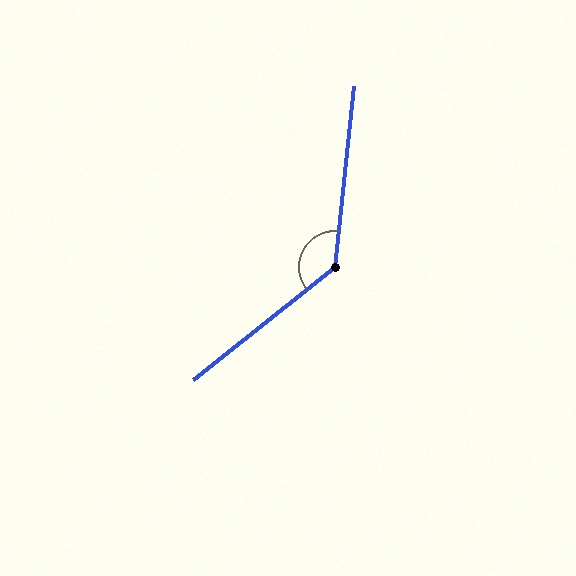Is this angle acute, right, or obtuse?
It is obtuse.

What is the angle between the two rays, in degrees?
Approximately 135 degrees.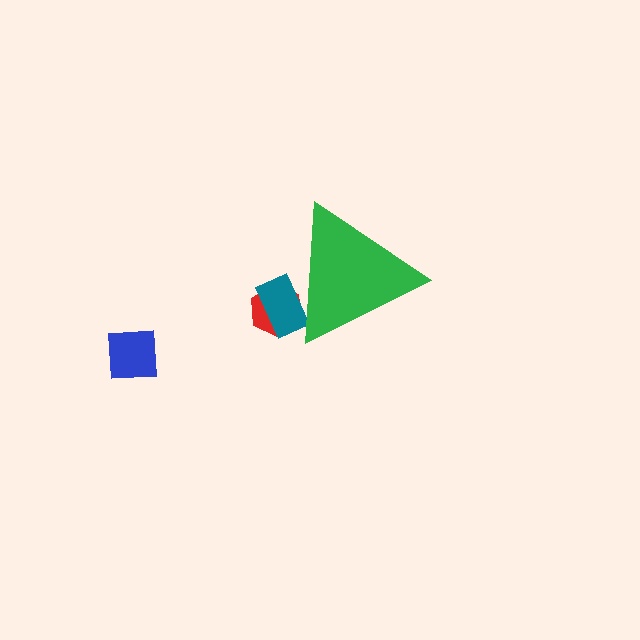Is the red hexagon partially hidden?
Yes, the red hexagon is partially hidden behind the green triangle.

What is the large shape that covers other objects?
A green triangle.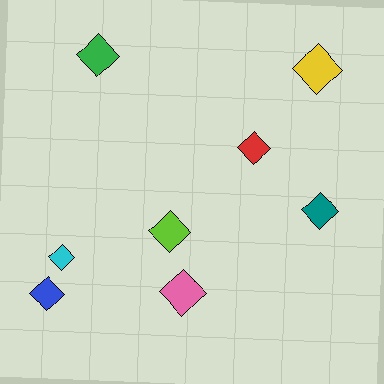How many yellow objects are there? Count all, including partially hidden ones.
There is 1 yellow object.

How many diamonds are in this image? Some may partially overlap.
There are 8 diamonds.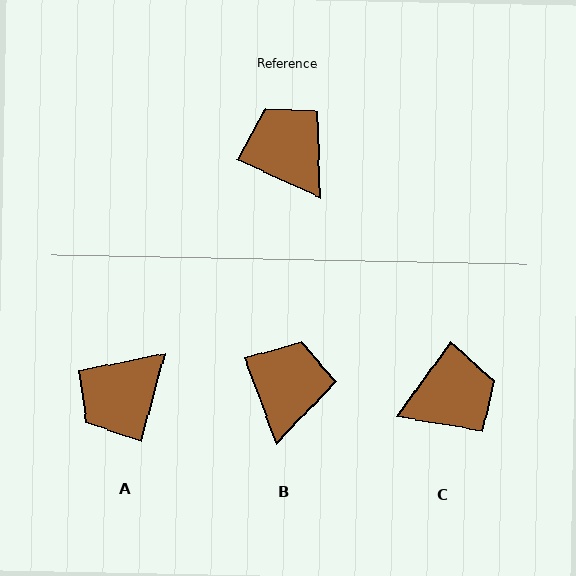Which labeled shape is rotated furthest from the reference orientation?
C, about 101 degrees away.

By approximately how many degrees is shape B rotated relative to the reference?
Approximately 45 degrees clockwise.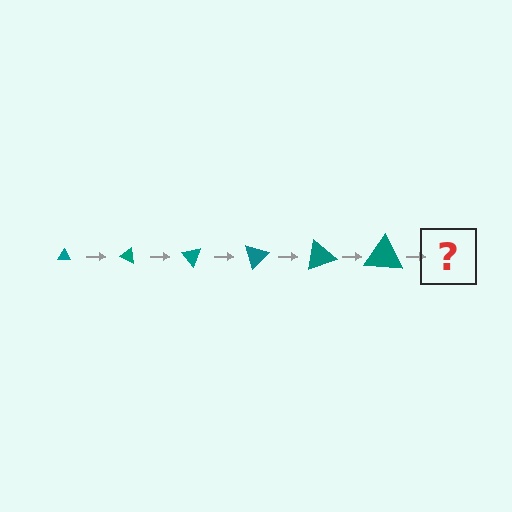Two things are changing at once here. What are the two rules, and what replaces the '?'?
The two rules are that the triangle grows larger each step and it rotates 25 degrees each step. The '?' should be a triangle, larger than the previous one and rotated 150 degrees from the start.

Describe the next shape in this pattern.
It should be a triangle, larger than the previous one and rotated 150 degrees from the start.